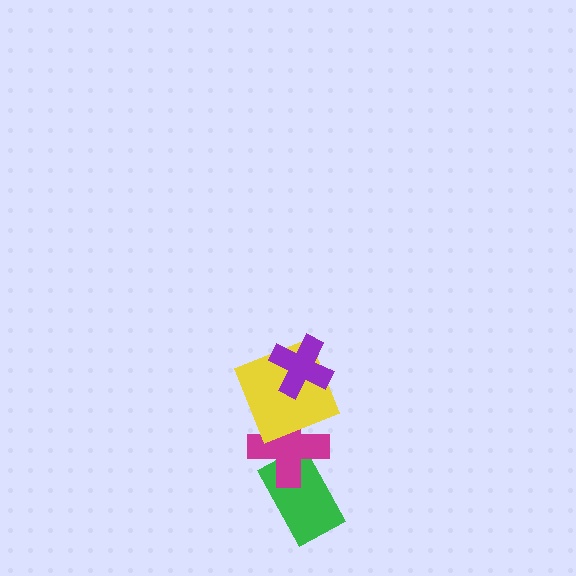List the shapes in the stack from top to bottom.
From top to bottom: the purple cross, the yellow square, the magenta cross, the green rectangle.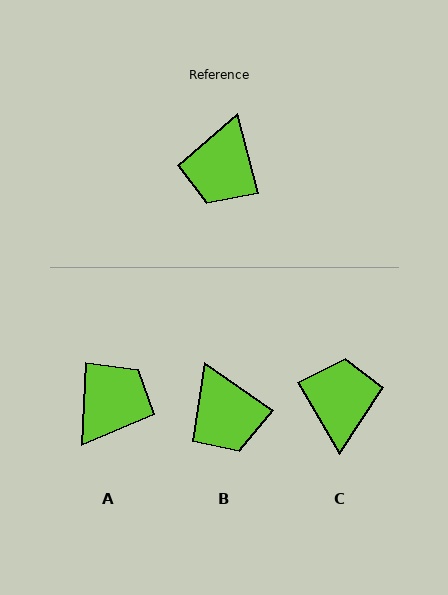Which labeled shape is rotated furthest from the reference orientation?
C, about 164 degrees away.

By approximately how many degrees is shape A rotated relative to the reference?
Approximately 162 degrees counter-clockwise.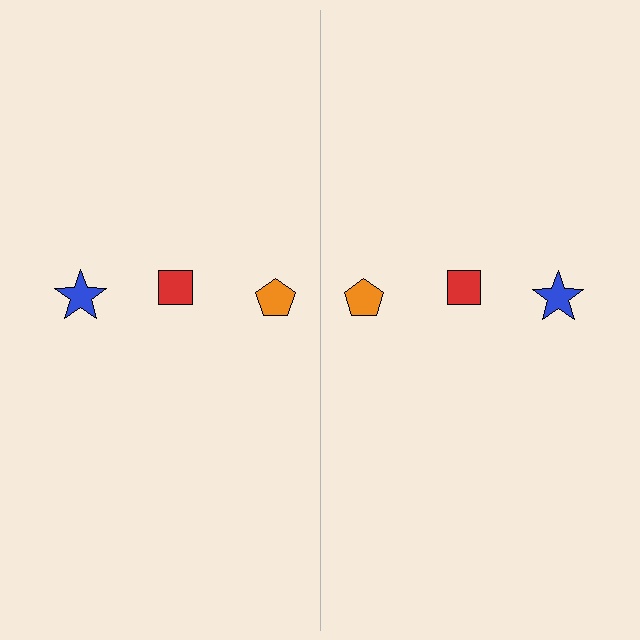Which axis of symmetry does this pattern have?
The pattern has a vertical axis of symmetry running through the center of the image.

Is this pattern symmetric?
Yes, this pattern has bilateral (reflection) symmetry.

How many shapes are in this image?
There are 6 shapes in this image.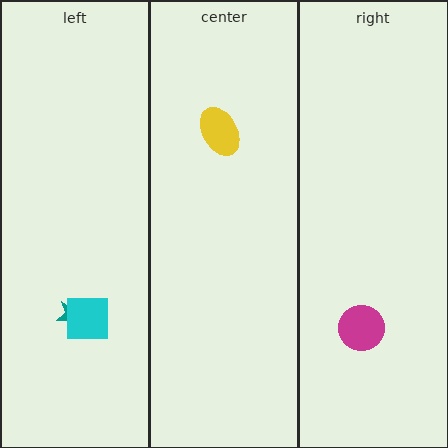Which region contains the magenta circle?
The right region.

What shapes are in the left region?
The teal star, the cyan square.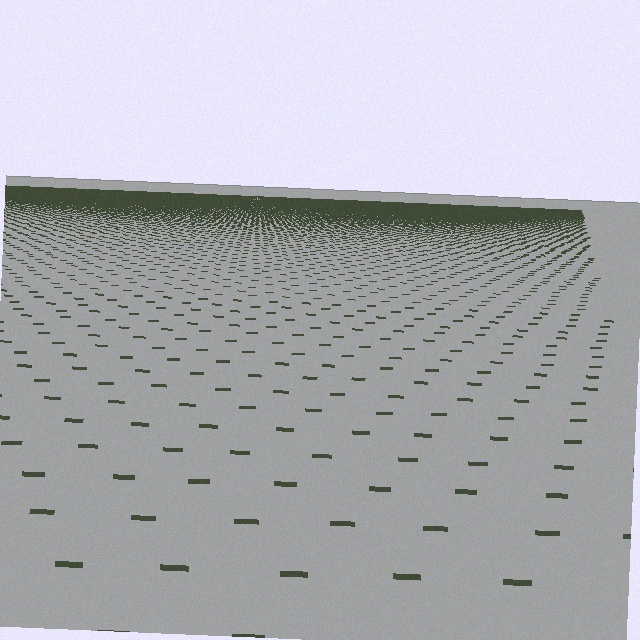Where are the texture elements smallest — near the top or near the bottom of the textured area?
Near the top.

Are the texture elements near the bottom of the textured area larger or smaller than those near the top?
Larger. Near the bottom, elements are closer to the viewer and appear at a bigger on-screen size.